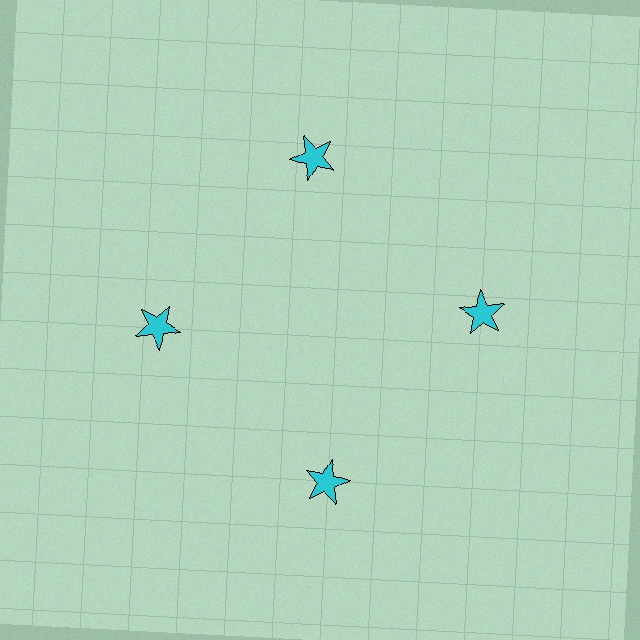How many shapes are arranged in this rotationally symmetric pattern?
There are 4 shapes, arranged in 4 groups of 1.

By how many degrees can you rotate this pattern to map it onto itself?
The pattern maps onto itself every 90 degrees of rotation.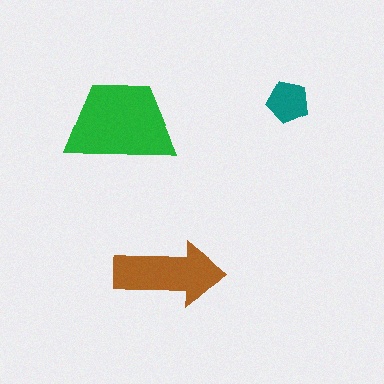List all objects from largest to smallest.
The green trapezoid, the brown arrow, the teal pentagon.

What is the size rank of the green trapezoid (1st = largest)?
1st.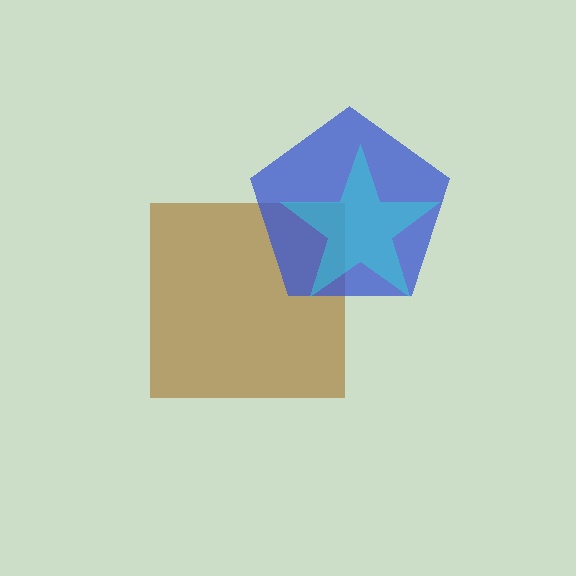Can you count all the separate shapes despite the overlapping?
Yes, there are 3 separate shapes.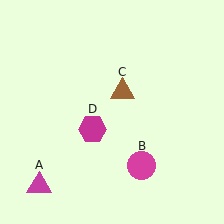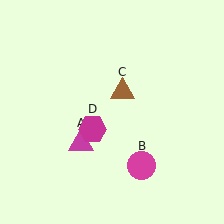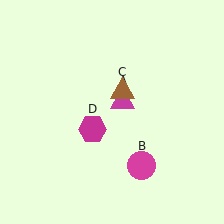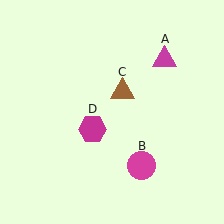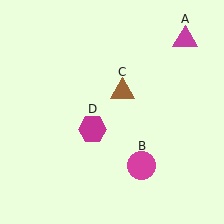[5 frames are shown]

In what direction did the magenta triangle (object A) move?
The magenta triangle (object A) moved up and to the right.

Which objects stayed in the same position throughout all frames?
Magenta circle (object B) and brown triangle (object C) and magenta hexagon (object D) remained stationary.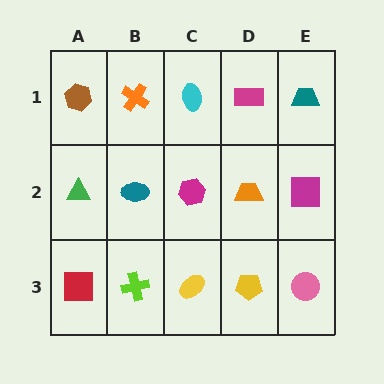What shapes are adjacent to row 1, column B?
A teal ellipse (row 2, column B), a brown hexagon (row 1, column A), a cyan ellipse (row 1, column C).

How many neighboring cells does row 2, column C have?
4.